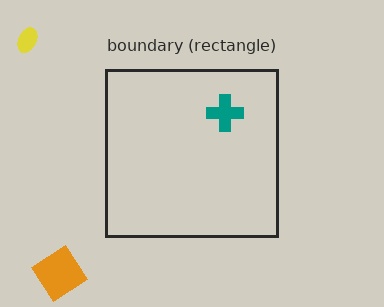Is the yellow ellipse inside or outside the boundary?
Outside.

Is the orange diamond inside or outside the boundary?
Outside.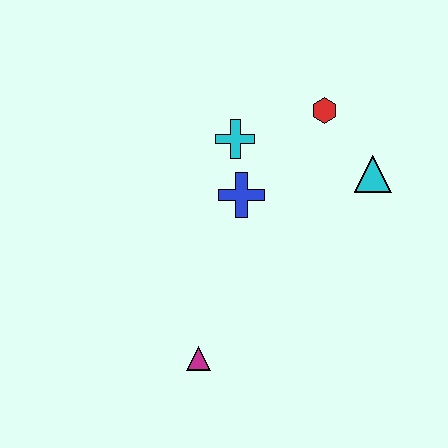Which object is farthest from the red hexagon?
The magenta triangle is farthest from the red hexagon.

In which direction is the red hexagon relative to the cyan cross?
The red hexagon is to the right of the cyan cross.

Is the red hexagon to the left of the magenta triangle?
No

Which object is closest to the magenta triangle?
The blue cross is closest to the magenta triangle.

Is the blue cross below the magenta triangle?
No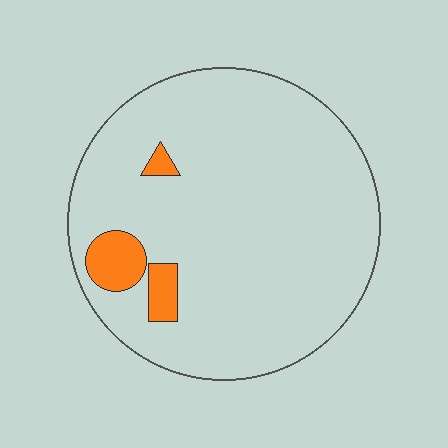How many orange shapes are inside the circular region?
3.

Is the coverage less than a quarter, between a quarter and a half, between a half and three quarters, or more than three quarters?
Less than a quarter.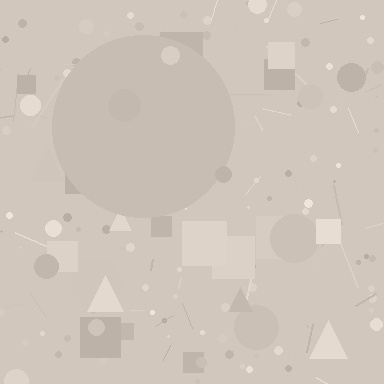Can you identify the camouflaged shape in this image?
The camouflaged shape is a circle.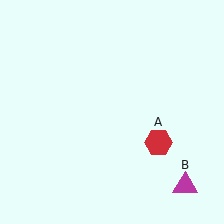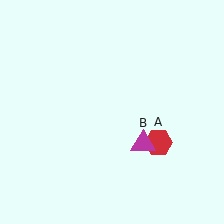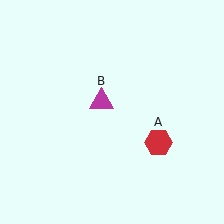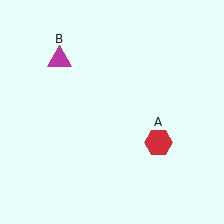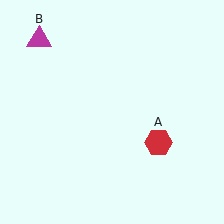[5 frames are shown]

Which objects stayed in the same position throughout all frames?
Red hexagon (object A) remained stationary.